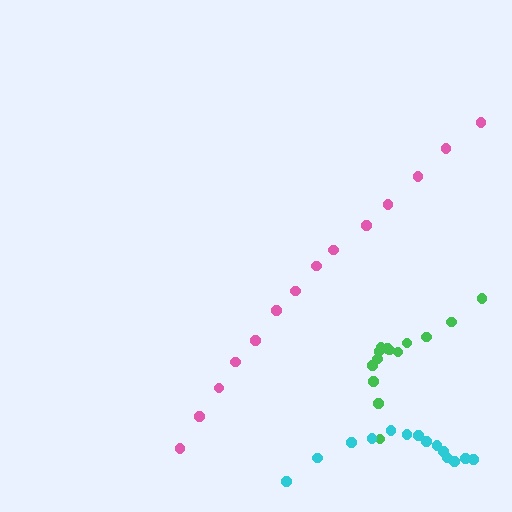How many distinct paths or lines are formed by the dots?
There are 3 distinct paths.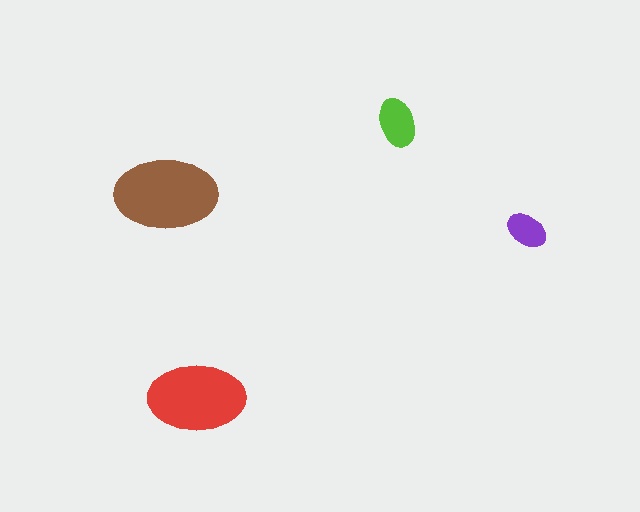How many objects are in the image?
There are 4 objects in the image.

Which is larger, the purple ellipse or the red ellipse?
The red one.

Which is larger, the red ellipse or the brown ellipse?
The brown one.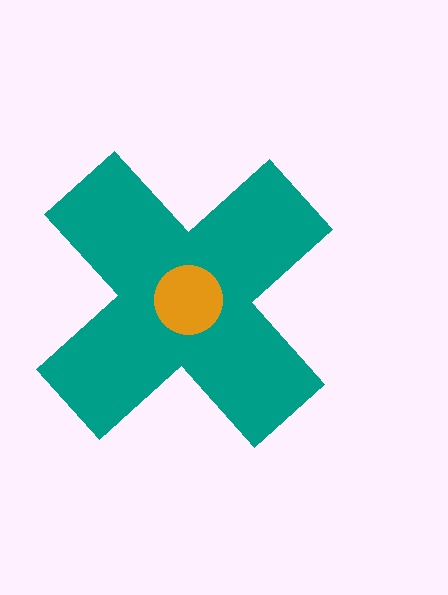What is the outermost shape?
The teal cross.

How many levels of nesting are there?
2.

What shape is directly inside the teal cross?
The orange circle.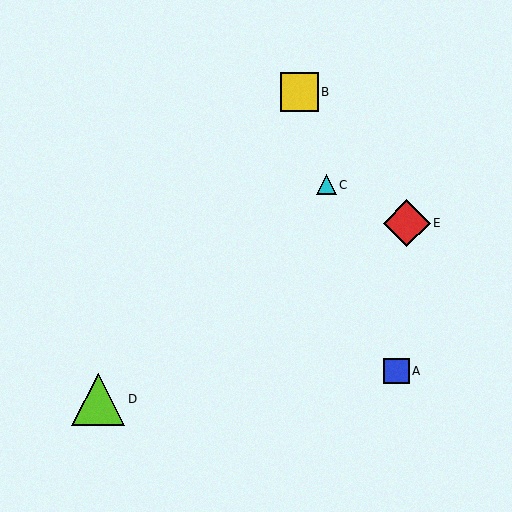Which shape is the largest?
The lime triangle (labeled D) is the largest.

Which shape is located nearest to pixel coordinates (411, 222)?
The red diamond (labeled E) at (407, 223) is nearest to that location.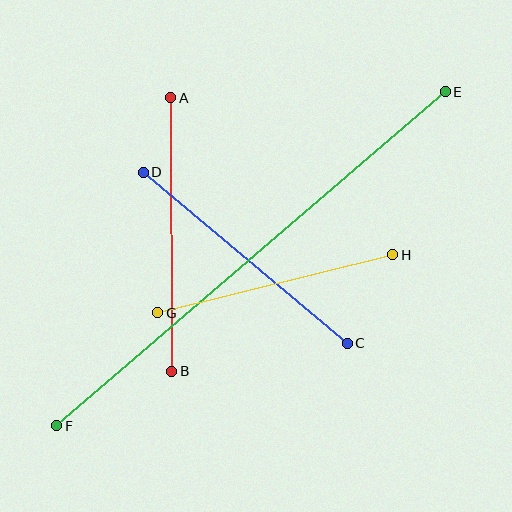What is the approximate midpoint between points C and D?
The midpoint is at approximately (245, 258) pixels.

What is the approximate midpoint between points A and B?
The midpoint is at approximately (171, 235) pixels.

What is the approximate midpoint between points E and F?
The midpoint is at approximately (251, 259) pixels.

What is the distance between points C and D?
The distance is approximately 266 pixels.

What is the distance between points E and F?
The distance is approximately 512 pixels.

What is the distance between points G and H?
The distance is approximately 242 pixels.